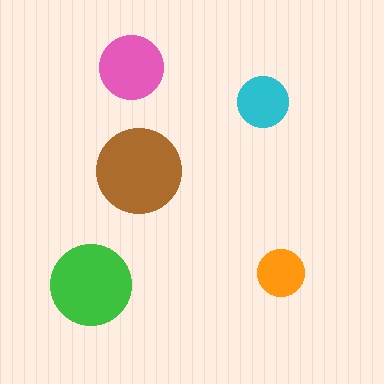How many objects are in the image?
There are 5 objects in the image.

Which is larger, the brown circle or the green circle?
The brown one.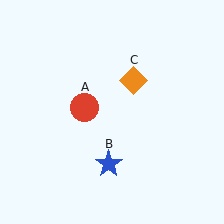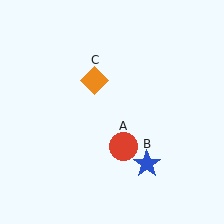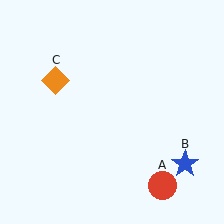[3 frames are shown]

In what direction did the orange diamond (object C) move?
The orange diamond (object C) moved left.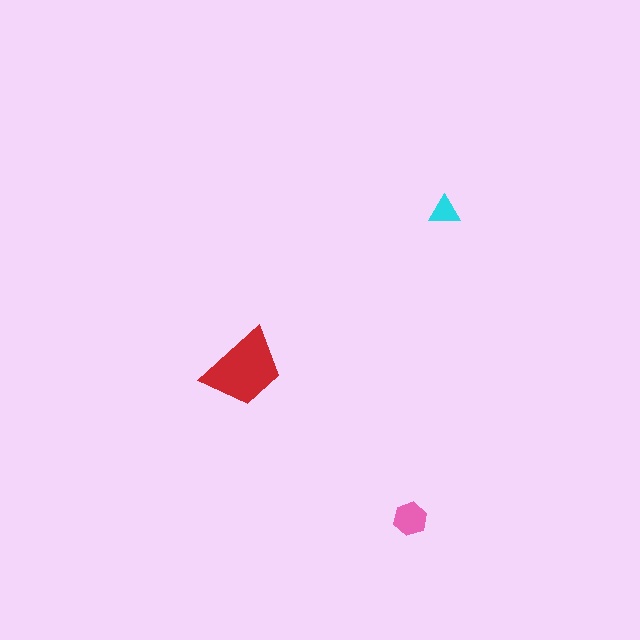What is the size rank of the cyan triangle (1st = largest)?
3rd.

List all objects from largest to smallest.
The red trapezoid, the pink hexagon, the cyan triangle.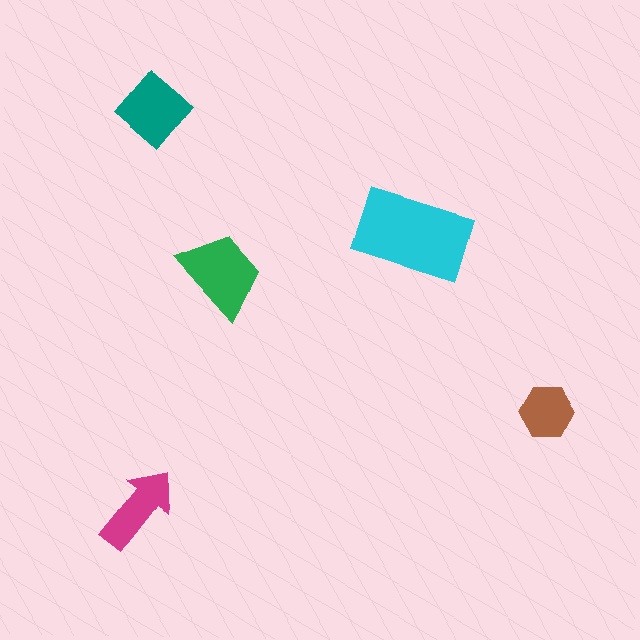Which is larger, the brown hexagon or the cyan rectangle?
The cyan rectangle.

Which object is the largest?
The cyan rectangle.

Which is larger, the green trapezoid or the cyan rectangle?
The cyan rectangle.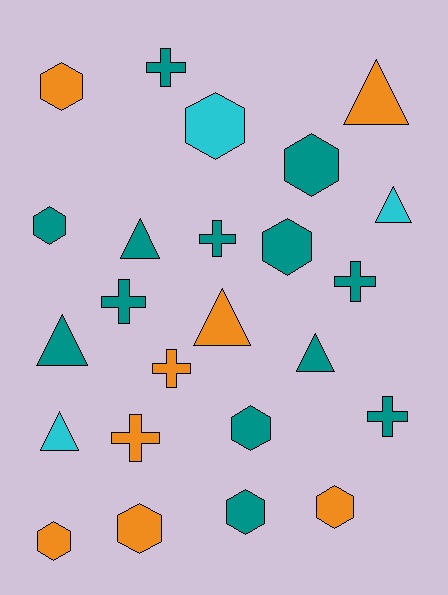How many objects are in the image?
There are 24 objects.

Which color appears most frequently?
Teal, with 13 objects.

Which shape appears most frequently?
Hexagon, with 10 objects.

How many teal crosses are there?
There are 5 teal crosses.